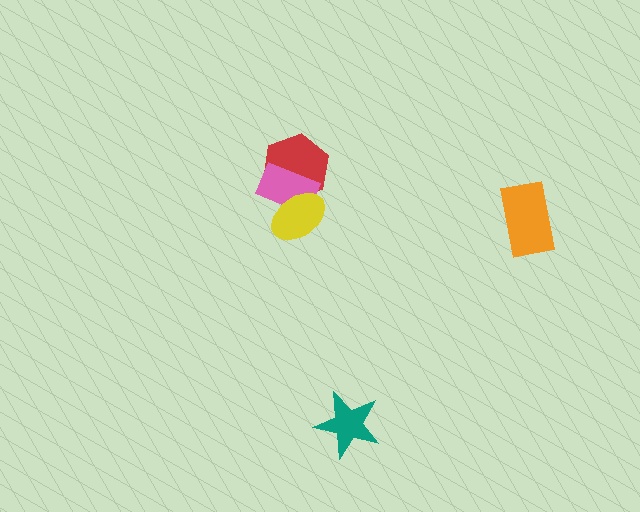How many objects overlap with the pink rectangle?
2 objects overlap with the pink rectangle.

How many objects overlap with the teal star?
0 objects overlap with the teal star.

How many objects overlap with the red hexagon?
2 objects overlap with the red hexagon.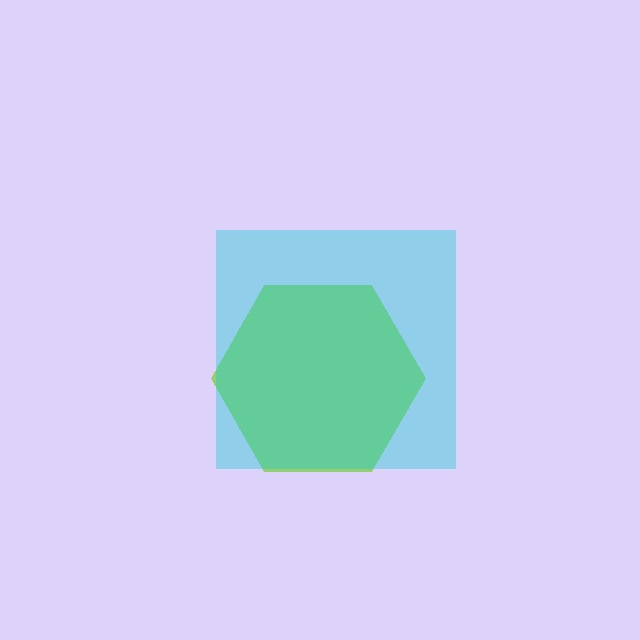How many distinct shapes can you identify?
There are 2 distinct shapes: a lime hexagon, a cyan square.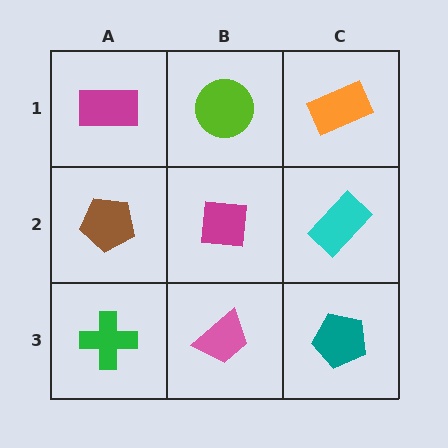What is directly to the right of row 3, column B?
A teal pentagon.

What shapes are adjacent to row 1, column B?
A magenta square (row 2, column B), a magenta rectangle (row 1, column A), an orange rectangle (row 1, column C).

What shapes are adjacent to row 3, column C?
A cyan rectangle (row 2, column C), a pink trapezoid (row 3, column B).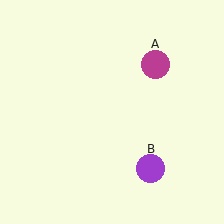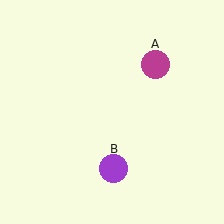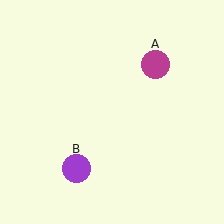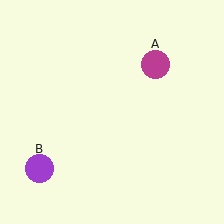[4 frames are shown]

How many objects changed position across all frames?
1 object changed position: purple circle (object B).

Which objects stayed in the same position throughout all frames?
Magenta circle (object A) remained stationary.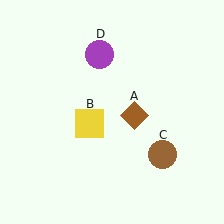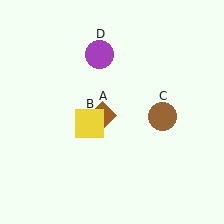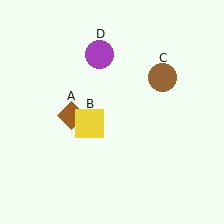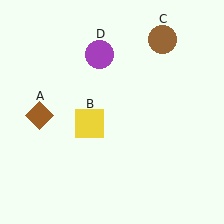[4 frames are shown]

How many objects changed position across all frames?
2 objects changed position: brown diamond (object A), brown circle (object C).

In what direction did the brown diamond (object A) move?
The brown diamond (object A) moved left.